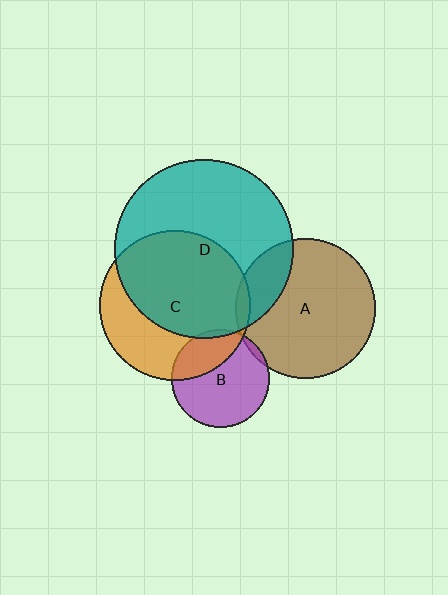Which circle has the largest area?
Circle D (teal).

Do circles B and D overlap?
Yes.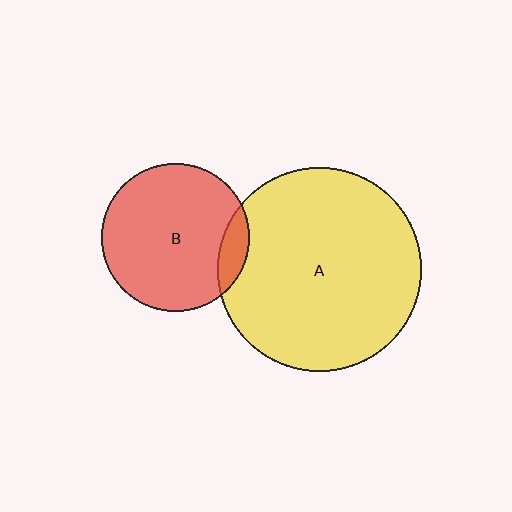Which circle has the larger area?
Circle A (yellow).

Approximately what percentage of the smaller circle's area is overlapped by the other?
Approximately 10%.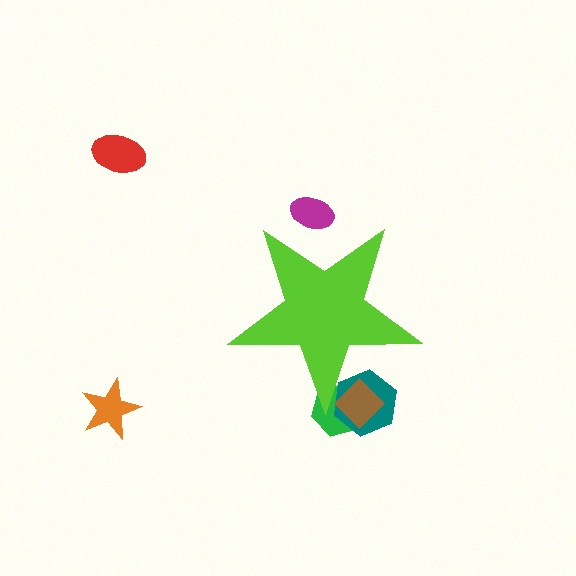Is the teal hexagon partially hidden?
Yes, the teal hexagon is partially hidden behind the lime star.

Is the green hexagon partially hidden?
Yes, the green hexagon is partially hidden behind the lime star.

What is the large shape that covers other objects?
A lime star.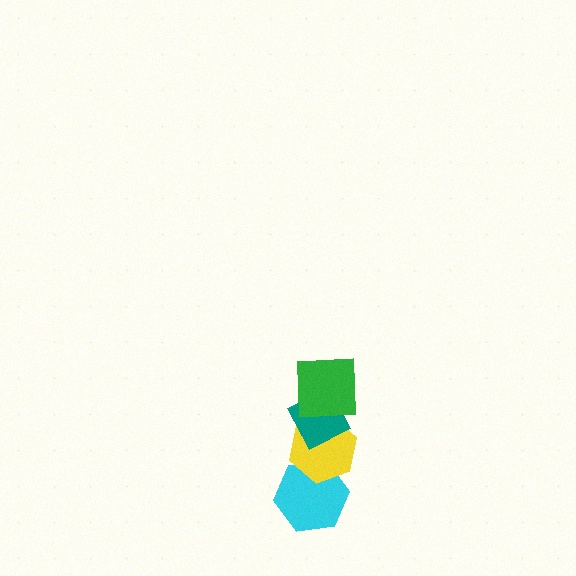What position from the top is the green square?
The green square is 1st from the top.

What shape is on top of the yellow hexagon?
The teal diamond is on top of the yellow hexagon.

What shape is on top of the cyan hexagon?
The yellow hexagon is on top of the cyan hexagon.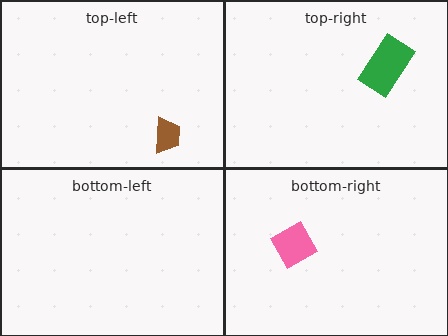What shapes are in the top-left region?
The brown trapezoid.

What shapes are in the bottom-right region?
The pink diamond.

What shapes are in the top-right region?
The green rectangle.